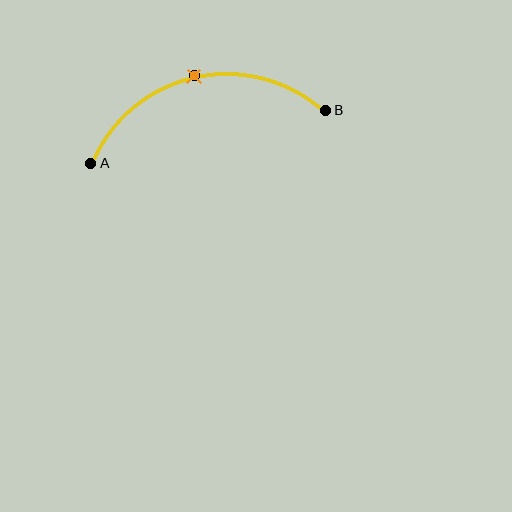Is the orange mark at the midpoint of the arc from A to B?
Yes. The orange mark lies on the arc at equal arc-length from both A and B — it is the arc midpoint.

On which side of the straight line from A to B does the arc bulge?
The arc bulges above the straight line connecting A and B.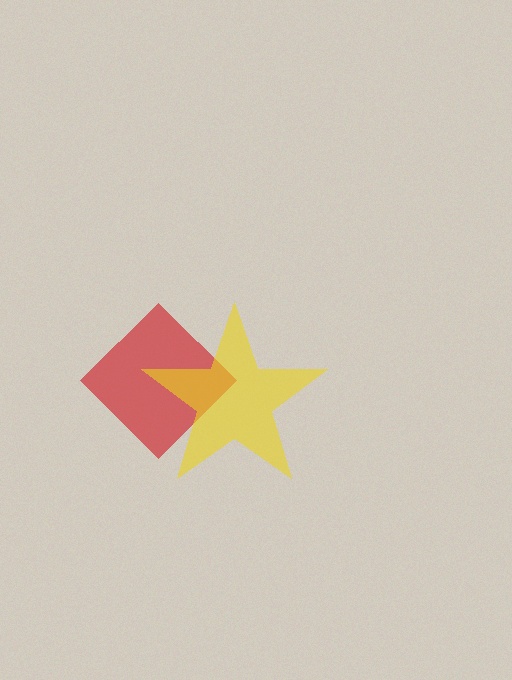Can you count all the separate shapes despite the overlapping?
Yes, there are 2 separate shapes.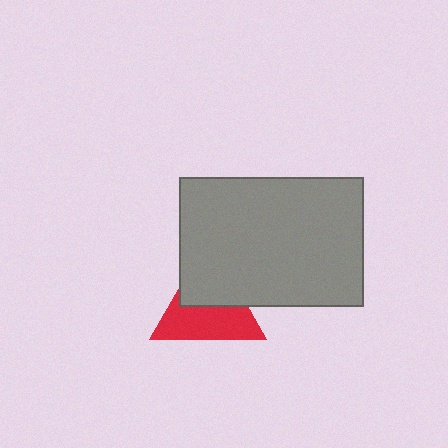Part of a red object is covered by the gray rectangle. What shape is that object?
It is a triangle.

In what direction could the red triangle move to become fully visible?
The red triangle could move down. That would shift it out from behind the gray rectangle entirely.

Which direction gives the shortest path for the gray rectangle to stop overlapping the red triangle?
Moving up gives the shortest separation.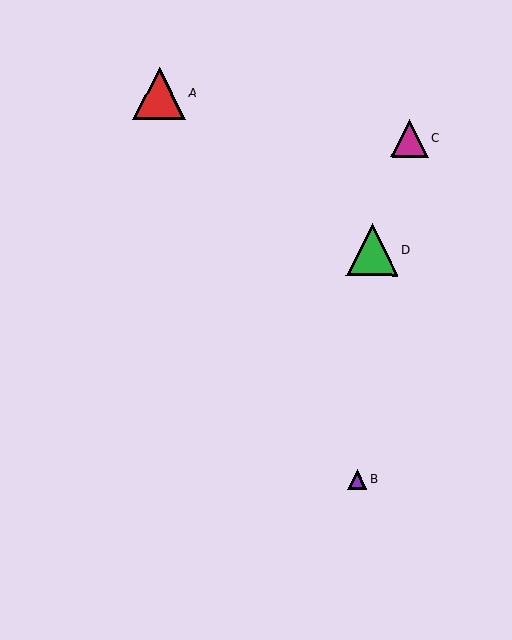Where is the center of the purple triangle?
The center of the purple triangle is at (358, 479).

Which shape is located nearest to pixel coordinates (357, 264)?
The green triangle (labeled D) at (372, 249) is nearest to that location.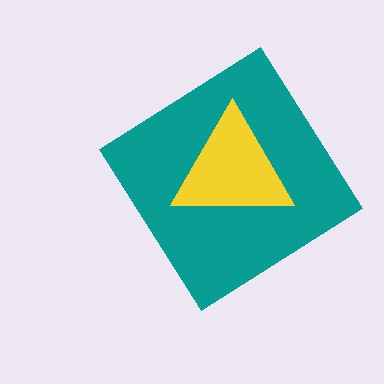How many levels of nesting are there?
2.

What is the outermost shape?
The teal diamond.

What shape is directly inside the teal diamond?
The yellow triangle.